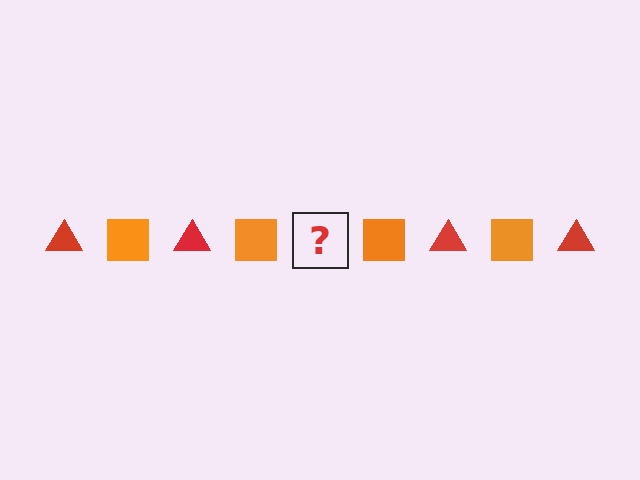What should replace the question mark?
The question mark should be replaced with a red triangle.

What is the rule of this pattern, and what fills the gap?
The rule is that the pattern alternates between red triangle and orange square. The gap should be filled with a red triangle.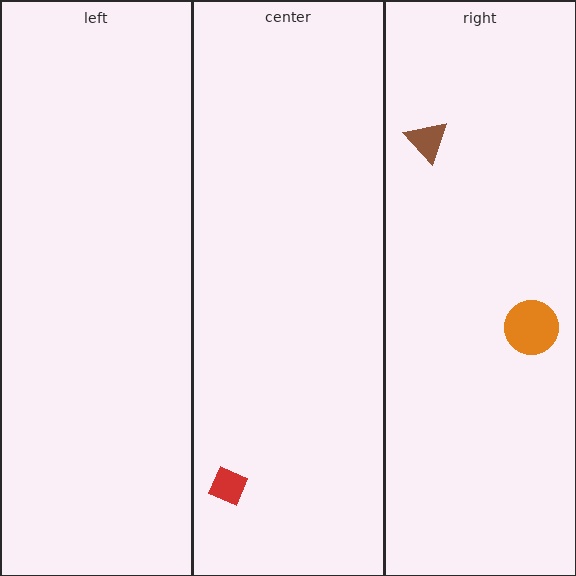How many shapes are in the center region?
1.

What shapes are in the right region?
The brown triangle, the orange circle.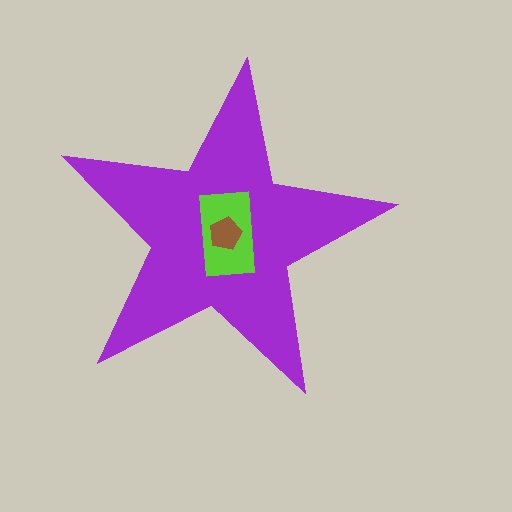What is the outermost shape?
The purple star.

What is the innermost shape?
The brown pentagon.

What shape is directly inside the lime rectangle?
The brown pentagon.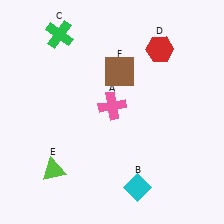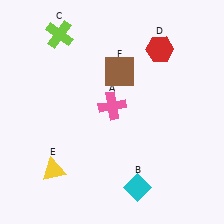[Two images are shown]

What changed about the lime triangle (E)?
In Image 1, E is lime. In Image 2, it changed to yellow.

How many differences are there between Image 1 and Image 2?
There are 2 differences between the two images.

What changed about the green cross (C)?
In Image 1, C is green. In Image 2, it changed to lime.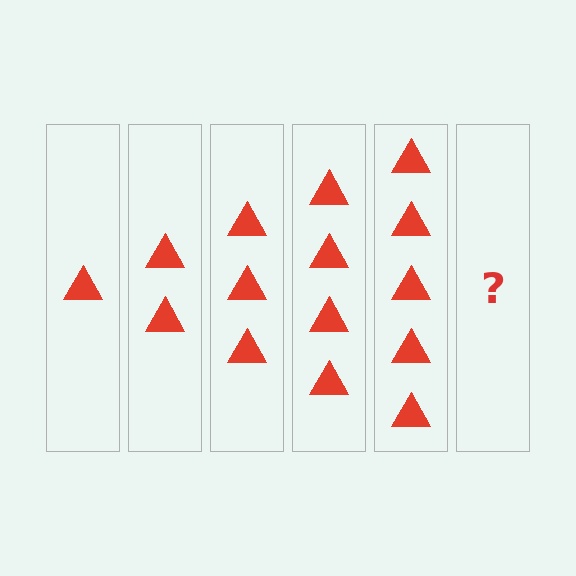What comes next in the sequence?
The next element should be 6 triangles.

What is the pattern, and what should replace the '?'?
The pattern is that each step adds one more triangle. The '?' should be 6 triangles.